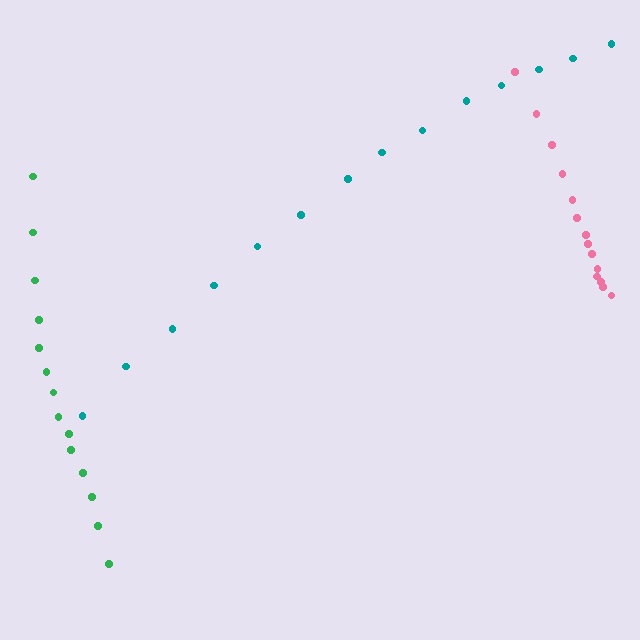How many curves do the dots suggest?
There are 3 distinct paths.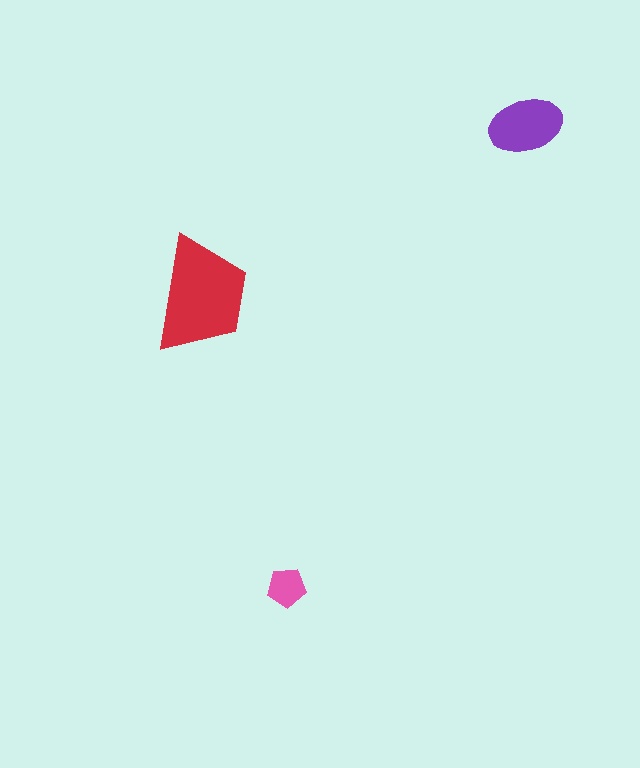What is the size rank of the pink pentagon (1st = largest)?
3rd.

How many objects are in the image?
There are 3 objects in the image.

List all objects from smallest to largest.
The pink pentagon, the purple ellipse, the red trapezoid.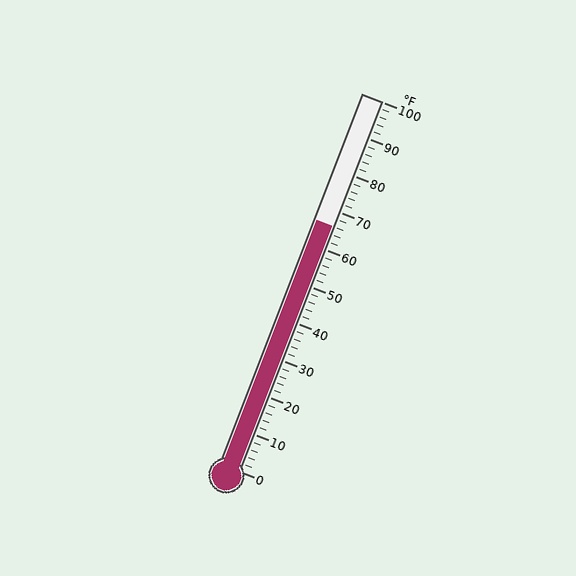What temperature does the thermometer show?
The thermometer shows approximately 66°F.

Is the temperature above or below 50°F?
The temperature is above 50°F.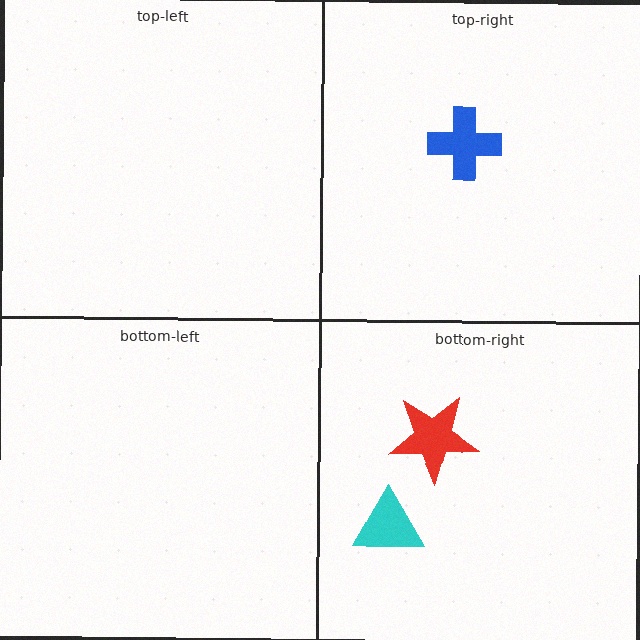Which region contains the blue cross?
The top-right region.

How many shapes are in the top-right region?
1.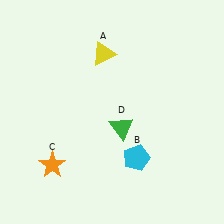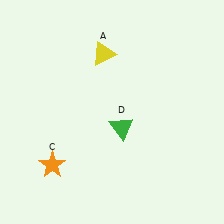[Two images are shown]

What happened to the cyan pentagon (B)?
The cyan pentagon (B) was removed in Image 2. It was in the bottom-right area of Image 1.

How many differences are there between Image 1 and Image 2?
There is 1 difference between the two images.